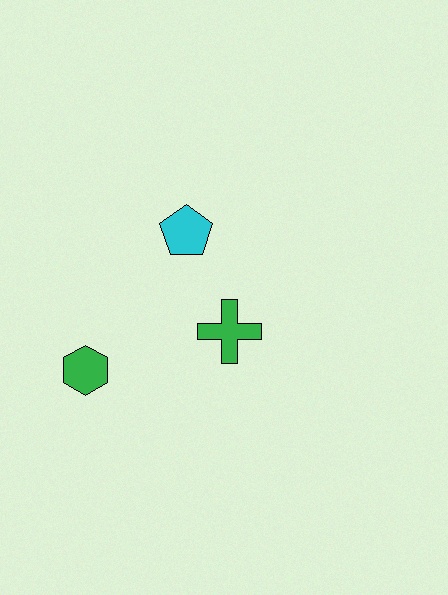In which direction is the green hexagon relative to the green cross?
The green hexagon is to the left of the green cross.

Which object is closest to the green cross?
The cyan pentagon is closest to the green cross.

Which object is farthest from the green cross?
The green hexagon is farthest from the green cross.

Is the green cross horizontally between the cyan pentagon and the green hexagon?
No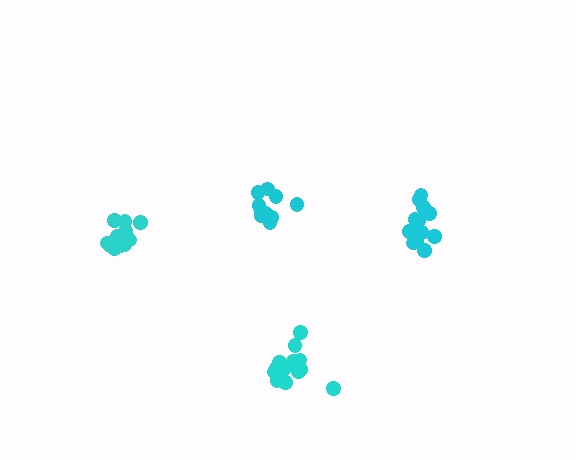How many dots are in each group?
Group 1: 12 dots, Group 2: 14 dots, Group 3: 11 dots, Group 4: 14 dots (51 total).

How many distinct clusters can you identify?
There are 4 distinct clusters.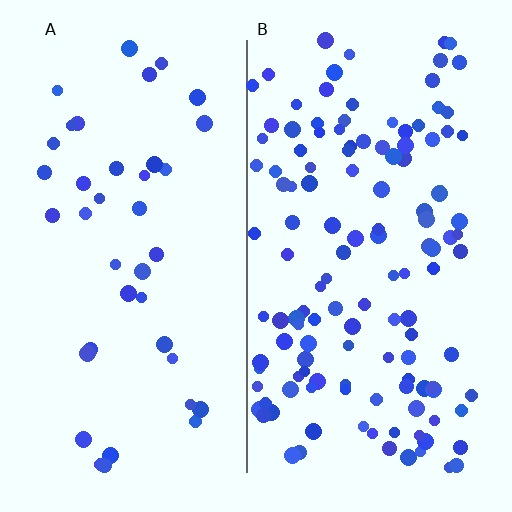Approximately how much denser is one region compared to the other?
Approximately 3.3× — region B over region A.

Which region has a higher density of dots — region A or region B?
B (the right).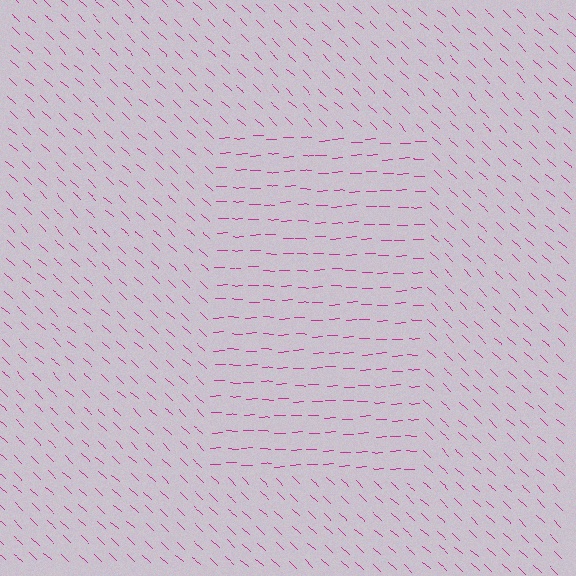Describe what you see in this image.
The image is filled with small magenta line segments. A rectangle region in the image has lines oriented differently from the surrounding lines, creating a visible texture boundary.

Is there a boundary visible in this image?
Yes, there is a texture boundary formed by a change in line orientation.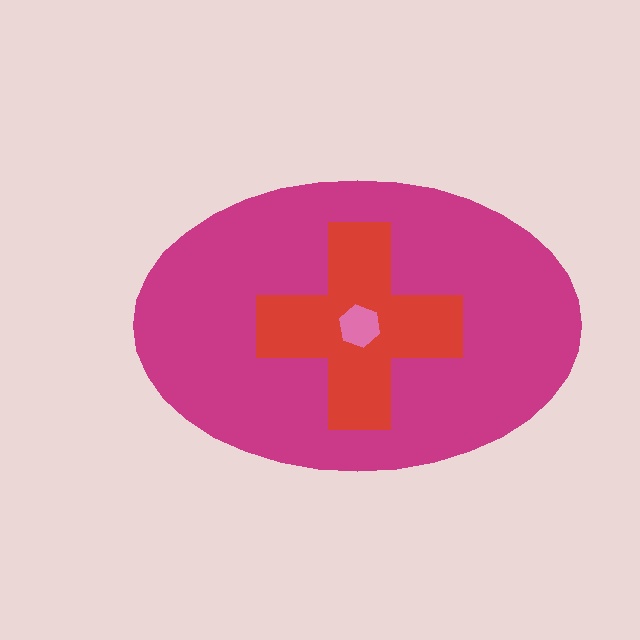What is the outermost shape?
The magenta ellipse.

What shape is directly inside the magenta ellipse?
The red cross.